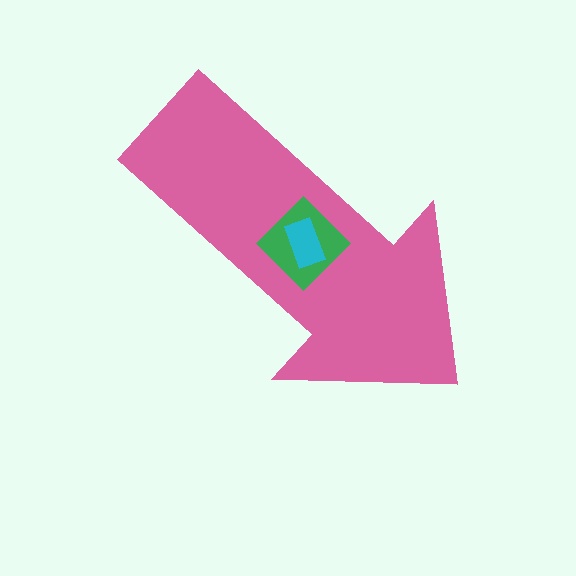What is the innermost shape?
The cyan rectangle.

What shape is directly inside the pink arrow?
The green diamond.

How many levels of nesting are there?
3.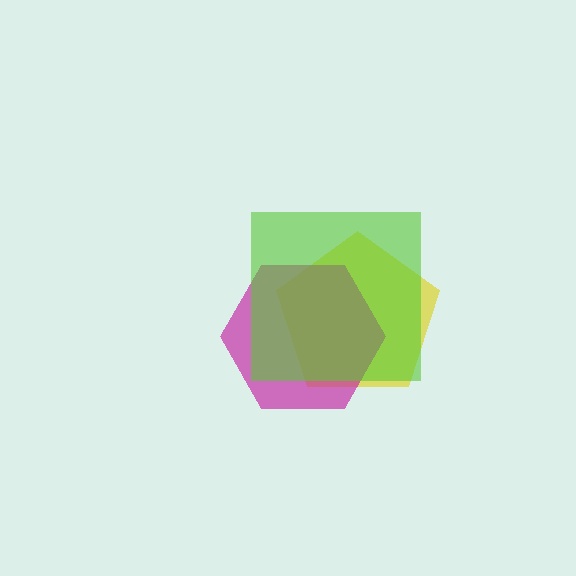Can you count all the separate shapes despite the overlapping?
Yes, there are 3 separate shapes.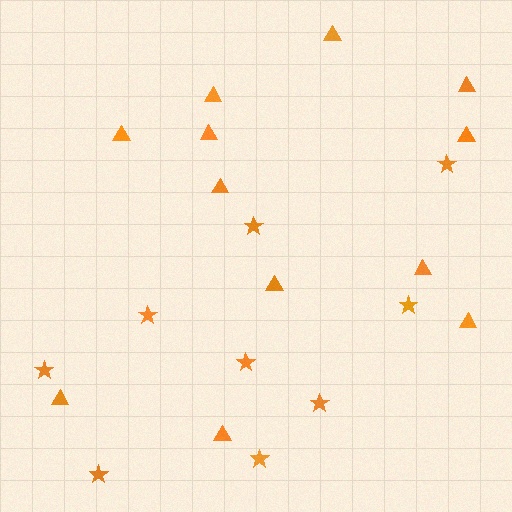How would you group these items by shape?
There are 2 groups: one group of stars (9) and one group of triangles (12).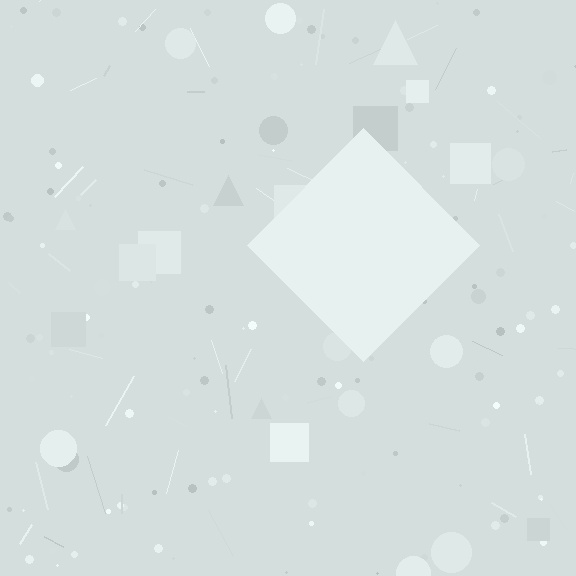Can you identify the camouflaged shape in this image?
The camouflaged shape is a diamond.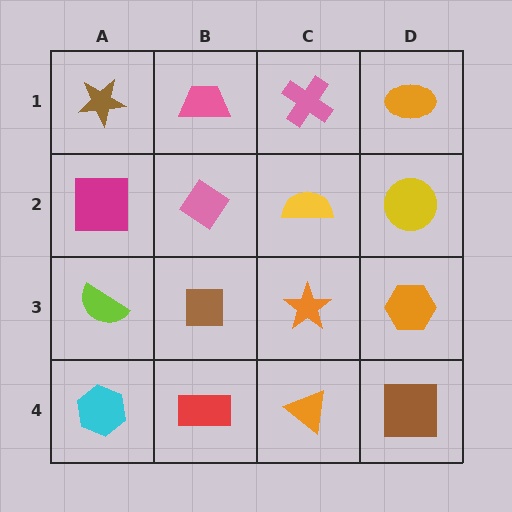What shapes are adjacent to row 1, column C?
A yellow semicircle (row 2, column C), a pink trapezoid (row 1, column B), an orange ellipse (row 1, column D).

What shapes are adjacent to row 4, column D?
An orange hexagon (row 3, column D), an orange triangle (row 4, column C).